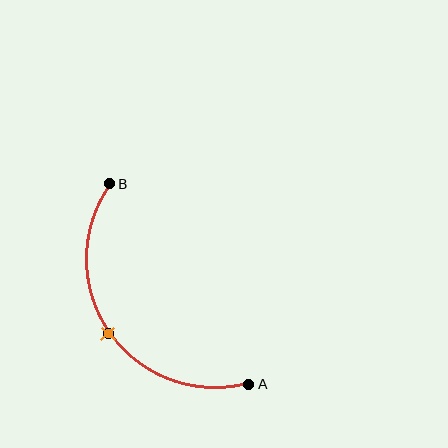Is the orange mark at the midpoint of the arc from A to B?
Yes. The orange mark lies on the arc at equal arc-length from both A and B — it is the arc midpoint.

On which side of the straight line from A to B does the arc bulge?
The arc bulges below and to the left of the straight line connecting A and B.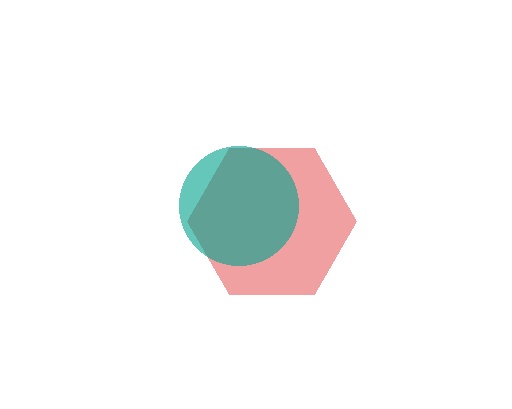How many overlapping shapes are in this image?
There are 2 overlapping shapes in the image.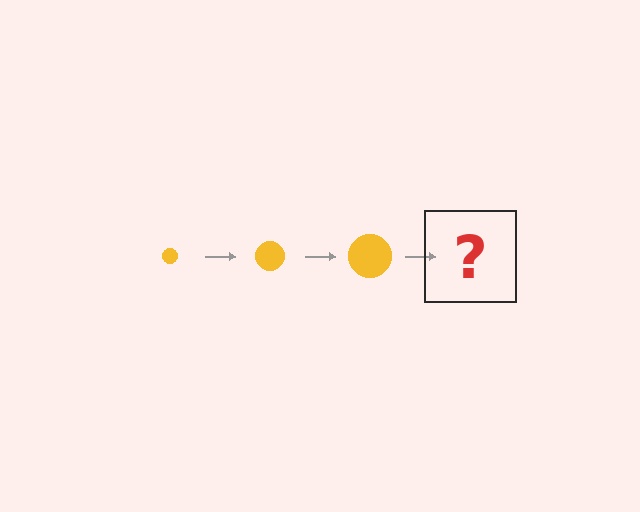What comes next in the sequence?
The next element should be a yellow circle, larger than the previous one.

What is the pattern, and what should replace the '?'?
The pattern is that the circle gets progressively larger each step. The '?' should be a yellow circle, larger than the previous one.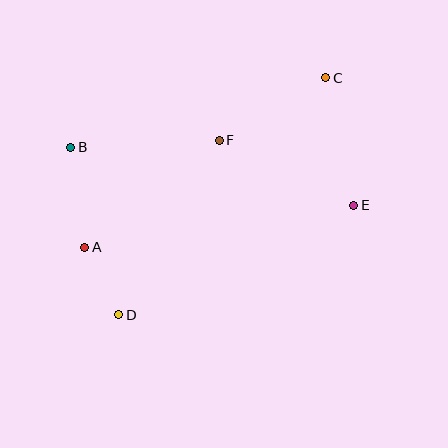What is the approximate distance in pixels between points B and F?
The distance between B and F is approximately 149 pixels.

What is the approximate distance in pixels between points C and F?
The distance between C and F is approximately 123 pixels.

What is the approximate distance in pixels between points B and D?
The distance between B and D is approximately 174 pixels.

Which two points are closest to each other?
Points A and D are closest to each other.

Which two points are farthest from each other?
Points C and D are farthest from each other.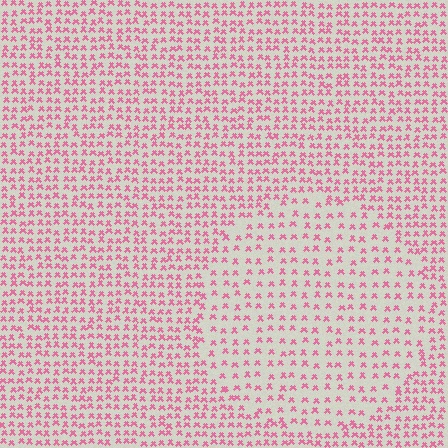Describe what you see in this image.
The image contains small pink elements arranged at two different densities. A circle-shaped region is visible where the elements are less densely packed than the surrounding area.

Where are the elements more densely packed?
The elements are more densely packed outside the circle boundary.